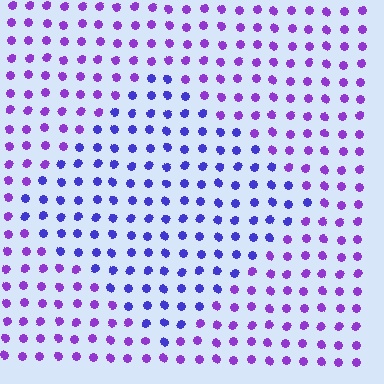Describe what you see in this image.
The image is filled with small purple elements in a uniform arrangement. A diamond-shaped region is visible where the elements are tinted to a slightly different hue, forming a subtle color boundary.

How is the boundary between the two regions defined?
The boundary is defined purely by a slight shift in hue (about 32 degrees). Spacing, size, and orientation are identical on both sides.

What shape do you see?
I see a diamond.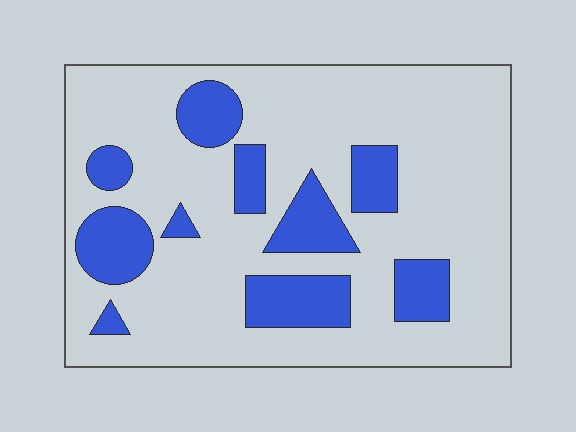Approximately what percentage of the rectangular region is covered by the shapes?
Approximately 20%.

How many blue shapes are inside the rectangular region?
10.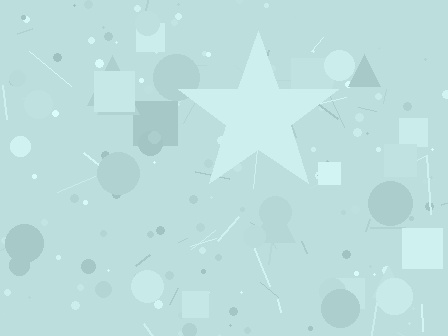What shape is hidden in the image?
A star is hidden in the image.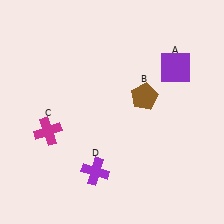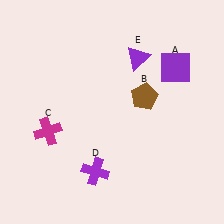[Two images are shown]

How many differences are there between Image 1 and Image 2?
There is 1 difference between the two images.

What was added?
A purple triangle (E) was added in Image 2.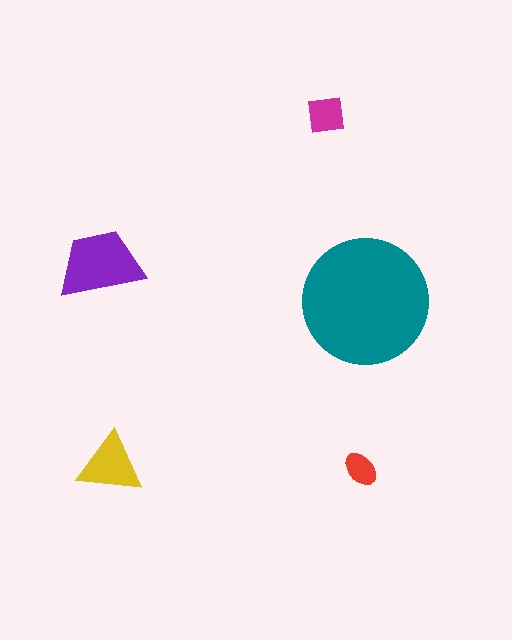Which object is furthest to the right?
The teal circle is rightmost.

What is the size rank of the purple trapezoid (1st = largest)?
2nd.